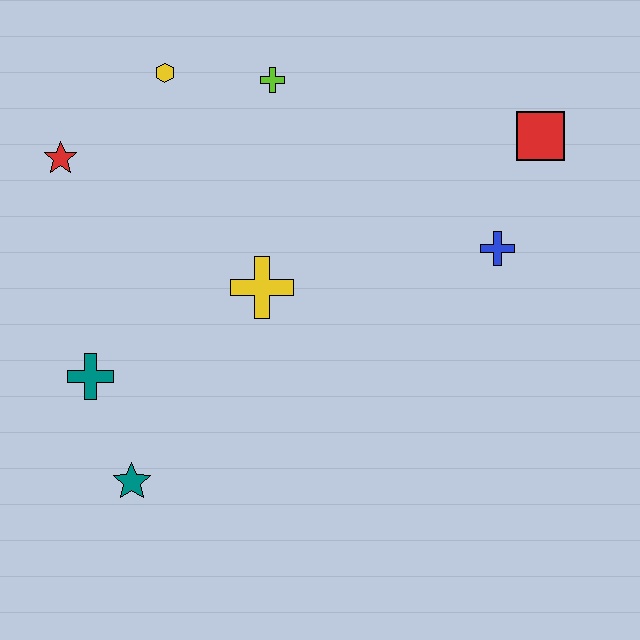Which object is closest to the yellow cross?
The teal cross is closest to the yellow cross.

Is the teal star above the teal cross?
No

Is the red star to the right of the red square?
No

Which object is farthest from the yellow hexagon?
The teal star is farthest from the yellow hexagon.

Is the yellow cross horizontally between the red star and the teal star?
No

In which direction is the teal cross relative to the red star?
The teal cross is below the red star.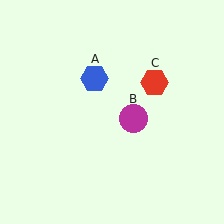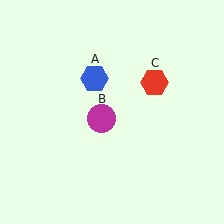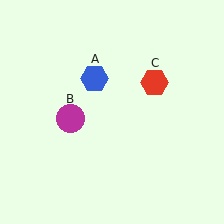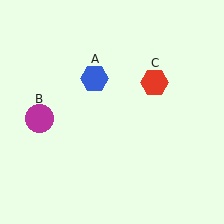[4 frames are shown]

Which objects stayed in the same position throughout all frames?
Blue hexagon (object A) and red hexagon (object C) remained stationary.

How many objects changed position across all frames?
1 object changed position: magenta circle (object B).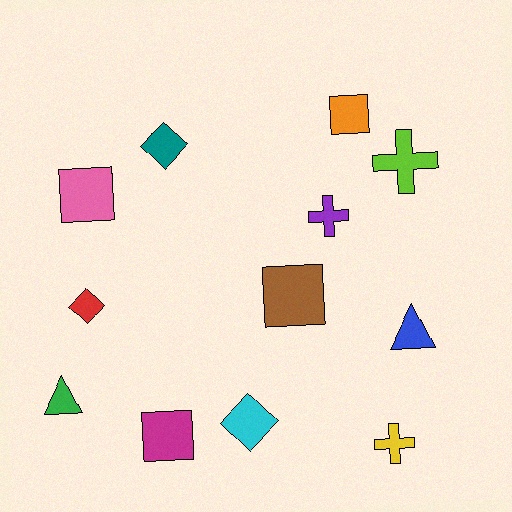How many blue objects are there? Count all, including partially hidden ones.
There is 1 blue object.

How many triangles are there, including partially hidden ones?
There are 2 triangles.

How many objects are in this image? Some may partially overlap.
There are 12 objects.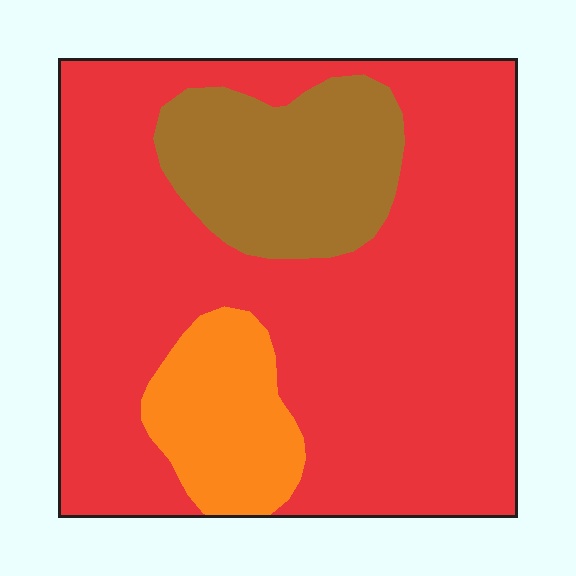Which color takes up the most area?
Red, at roughly 70%.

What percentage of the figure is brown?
Brown takes up about one sixth (1/6) of the figure.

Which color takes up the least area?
Orange, at roughly 10%.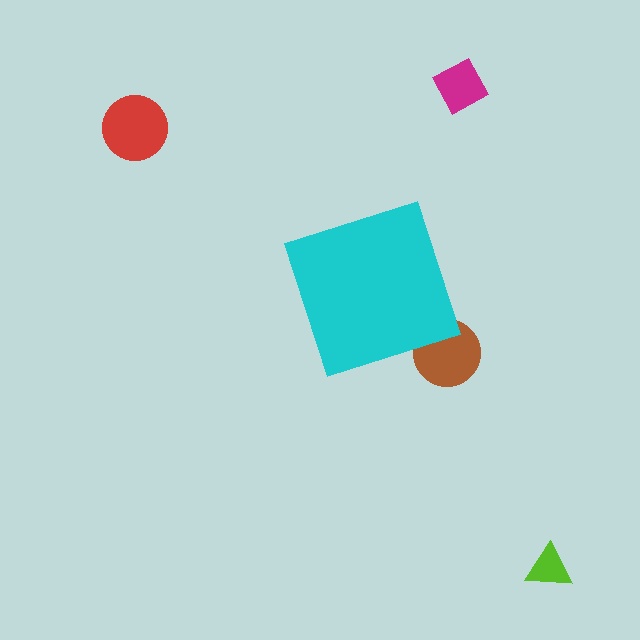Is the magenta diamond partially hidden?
No, the magenta diamond is fully visible.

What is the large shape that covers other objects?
A cyan diamond.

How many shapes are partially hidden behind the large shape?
1 shape is partially hidden.